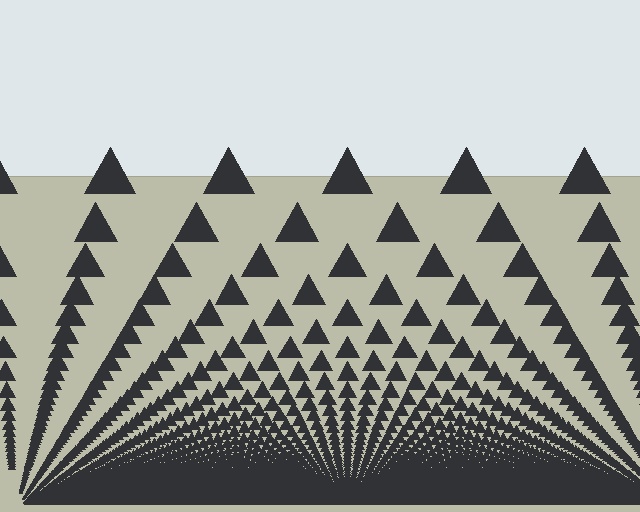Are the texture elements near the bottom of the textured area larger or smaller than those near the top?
Smaller. The gradient is inverted — elements near the bottom are smaller and denser.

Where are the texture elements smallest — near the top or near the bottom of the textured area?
Near the bottom.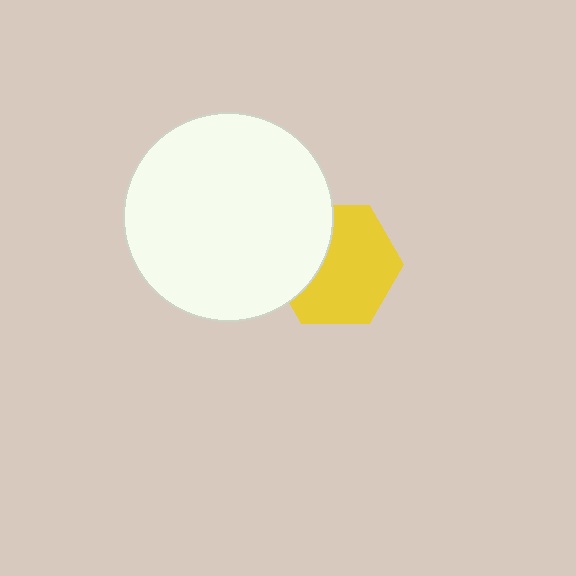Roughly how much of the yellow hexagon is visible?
Most of it is visible (roughly 68%).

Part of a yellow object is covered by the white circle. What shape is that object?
It is a hexagon.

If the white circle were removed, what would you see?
You would see the complete yellow hexagon.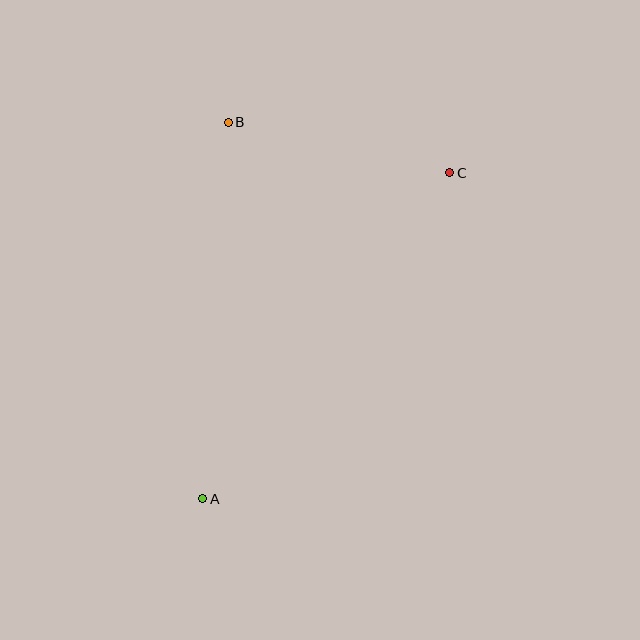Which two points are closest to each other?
Points B and C are closest to each other.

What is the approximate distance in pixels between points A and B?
The distance between A and B is approximately 377 pixels.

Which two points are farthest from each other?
Points A and C are farthest from each other.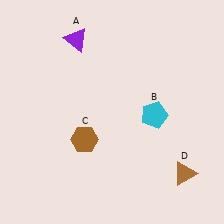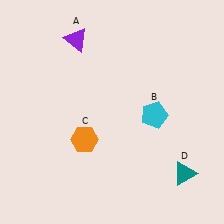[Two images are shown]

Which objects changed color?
C changed from brown to orange. D changed from brown to teal.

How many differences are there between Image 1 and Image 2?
There are 2 differences between the two images.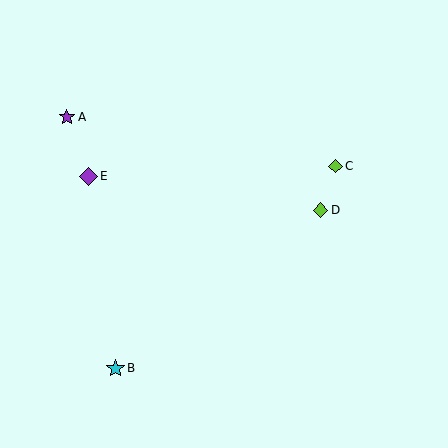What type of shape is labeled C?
Shape C is a lime diamond.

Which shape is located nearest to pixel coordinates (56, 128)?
The purple star (labeled A) at (67, 117) is nearest to that location.